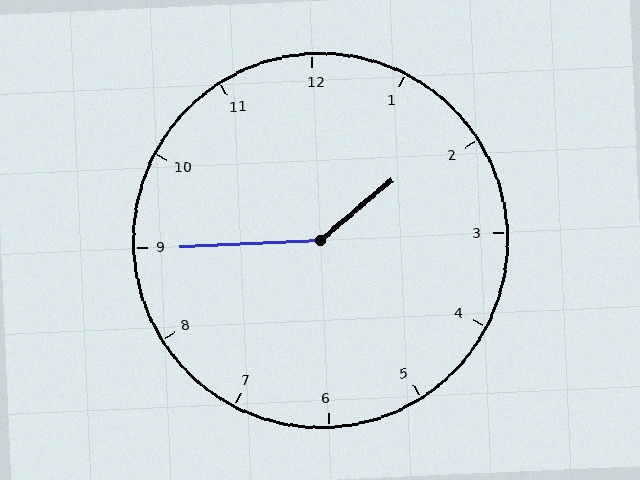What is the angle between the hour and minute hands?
Approximately 142 degrees.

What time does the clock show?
1:45.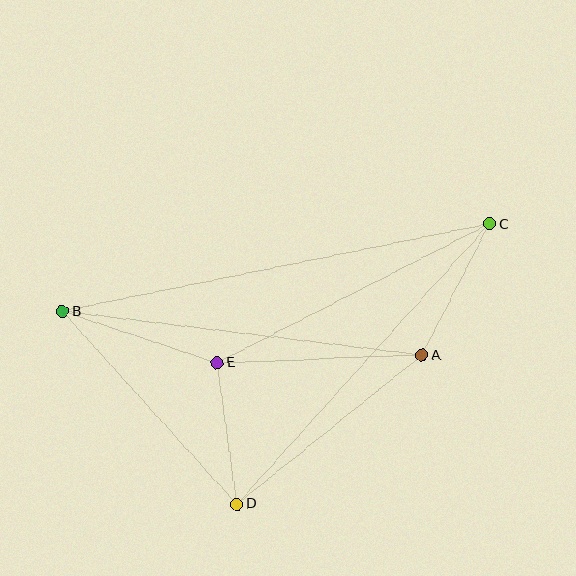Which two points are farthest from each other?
Points B and C are farthest from each other.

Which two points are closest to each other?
Points D and E are closest to each other.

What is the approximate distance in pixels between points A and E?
The distance between A and E is approximately 205 pixels.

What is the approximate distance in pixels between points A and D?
The distance between A and D is approximately 237 pixels.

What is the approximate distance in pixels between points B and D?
The distance between B and D is approximately 260 pixels.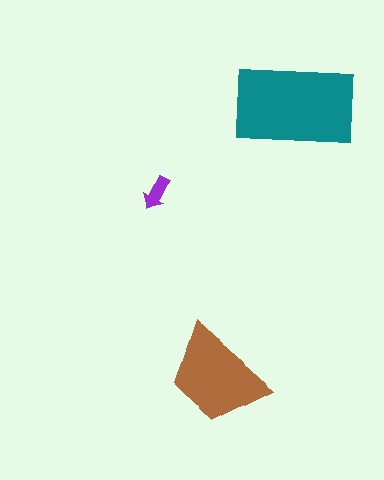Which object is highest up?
The teal rectangle is topmost.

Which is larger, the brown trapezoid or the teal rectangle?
The teal rectangle.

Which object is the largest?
The teal rectangle.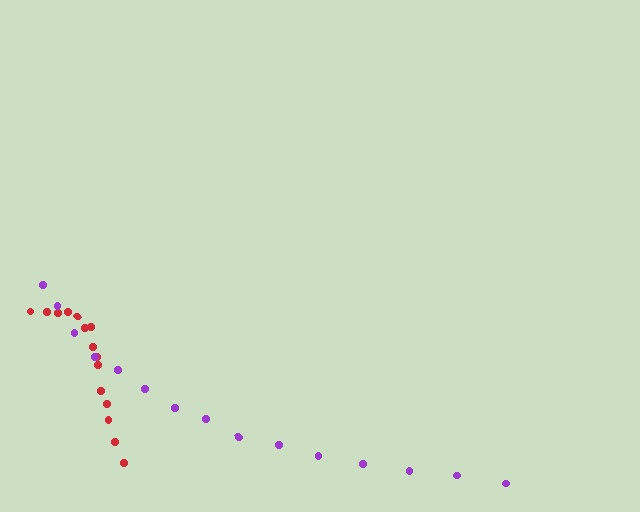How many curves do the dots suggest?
There are 2 distinct paths.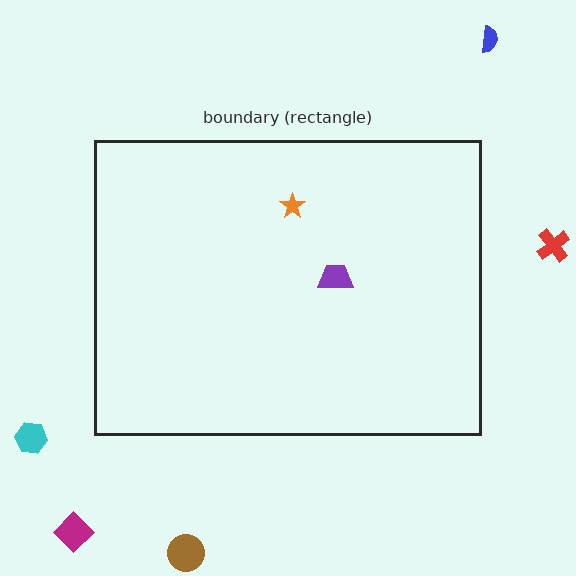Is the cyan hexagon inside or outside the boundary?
Outside.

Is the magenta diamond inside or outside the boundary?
Outside.